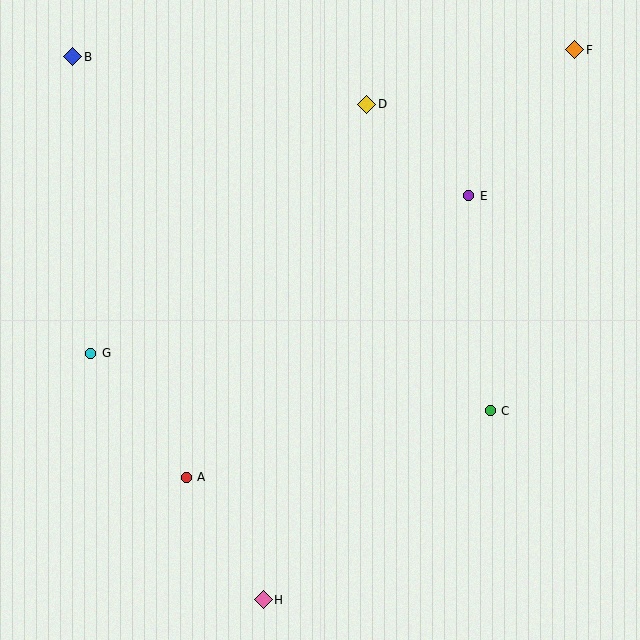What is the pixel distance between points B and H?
The distance between B and H is 575 pixels.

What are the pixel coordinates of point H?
Point H is at (263, 600).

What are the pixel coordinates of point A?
Point A is at (186, 477).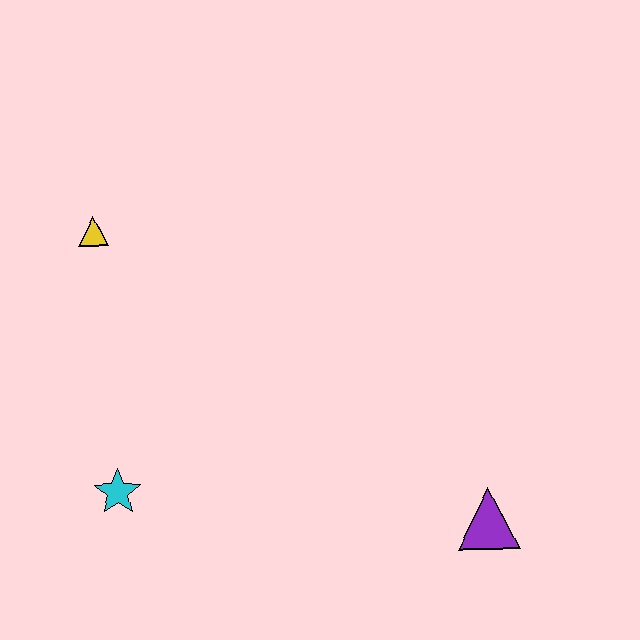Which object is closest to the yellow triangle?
The cyan star is closest to the yellow triangle.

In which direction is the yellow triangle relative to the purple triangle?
The yellow triangle is to the left of the purple triangle.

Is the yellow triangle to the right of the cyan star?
No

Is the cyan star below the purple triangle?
No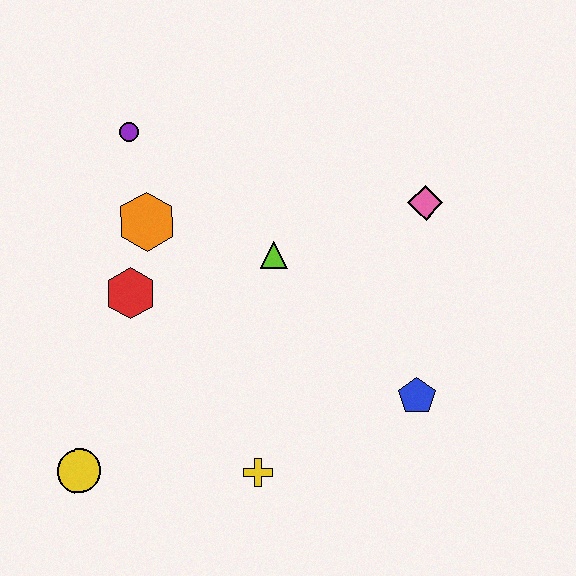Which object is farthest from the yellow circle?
The pink diamond is farthest from the yellow circle.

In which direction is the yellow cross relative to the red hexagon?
The yellow cross is below the red hexagon.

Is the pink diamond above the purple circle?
No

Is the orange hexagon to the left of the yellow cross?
Yes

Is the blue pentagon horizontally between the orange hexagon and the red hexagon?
No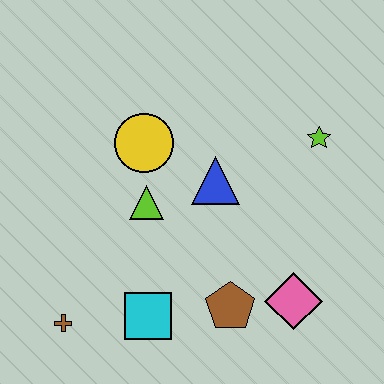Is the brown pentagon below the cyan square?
No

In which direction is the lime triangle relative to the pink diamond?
The lime triangle is to the left of the pink diamond.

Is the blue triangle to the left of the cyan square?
No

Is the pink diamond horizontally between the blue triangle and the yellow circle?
No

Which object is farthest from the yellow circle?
The pink diamond is farthest from the yellow circle.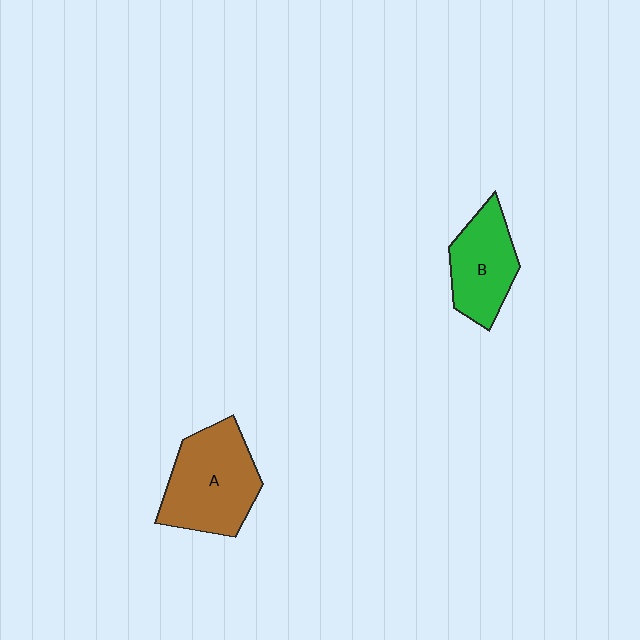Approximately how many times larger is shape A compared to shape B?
Approximately 1.4 times.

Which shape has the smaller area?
Shape B (green).